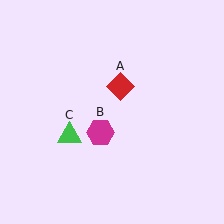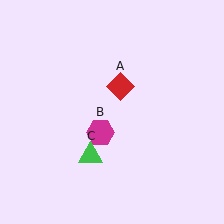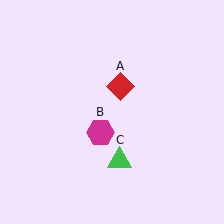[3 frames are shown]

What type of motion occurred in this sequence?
The green triangle (object C) rotated counterclockwise around the center of the scene.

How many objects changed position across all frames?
1 object changed position: green triangle (object C).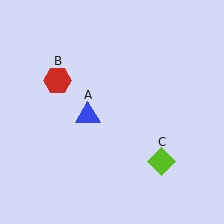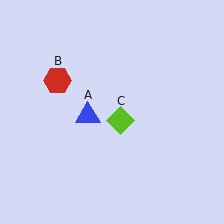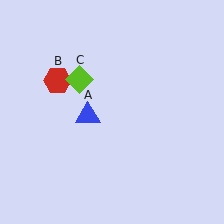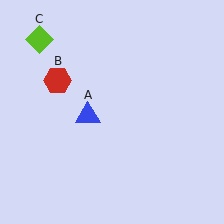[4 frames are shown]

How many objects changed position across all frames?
1 object changed position: lime diamond (object C).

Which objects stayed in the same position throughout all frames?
Blue triangle (object A) and red hexagon (object B) remained stationary.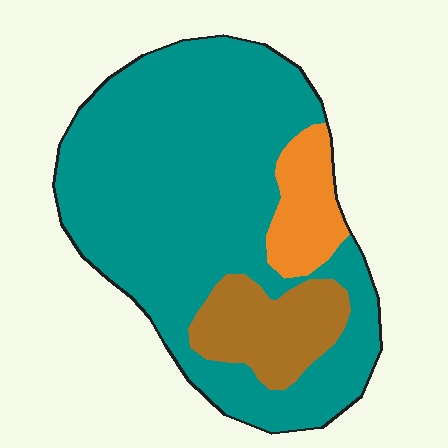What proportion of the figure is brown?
Brown covers about 15% of the figure.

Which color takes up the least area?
Orange, at roughly 10%.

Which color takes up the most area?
Teal, at roughly 75%.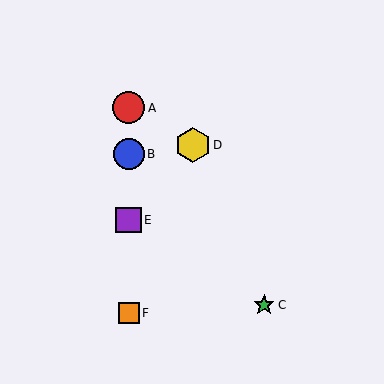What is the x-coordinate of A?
Object A is at x≈129.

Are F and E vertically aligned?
Yes, both are at x≈129.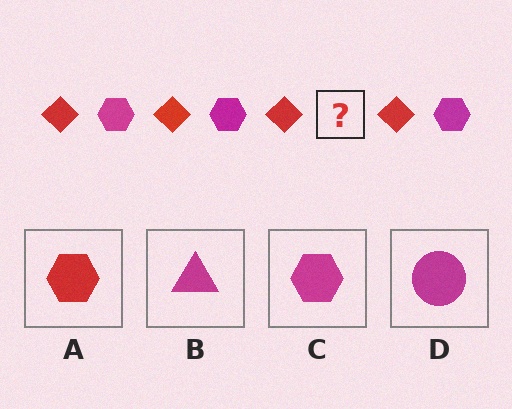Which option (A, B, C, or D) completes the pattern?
C.